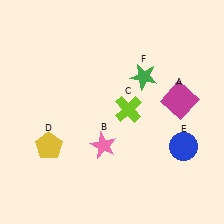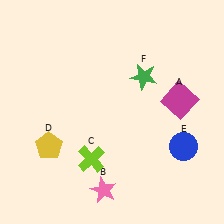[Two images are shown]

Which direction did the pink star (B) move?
The pink star (B) moved down.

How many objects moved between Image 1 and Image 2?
2 objects moved between the two images.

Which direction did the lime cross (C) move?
The lime cross (C) moved down.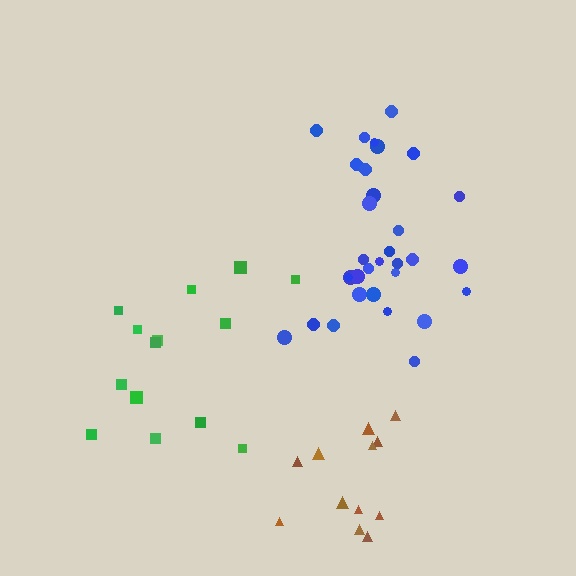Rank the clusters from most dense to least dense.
blue, green, brown.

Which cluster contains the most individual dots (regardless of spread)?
Blue (32).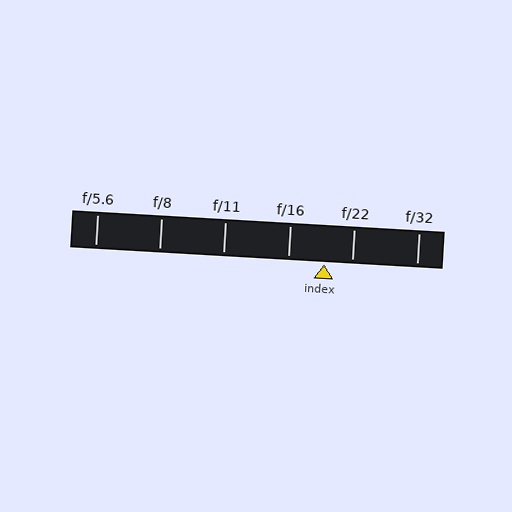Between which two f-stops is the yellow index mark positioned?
The index mark is between f/16 and f/22.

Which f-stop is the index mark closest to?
The index mark is closest to f/22.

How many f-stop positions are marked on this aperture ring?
There are 6 f-stop positions marked.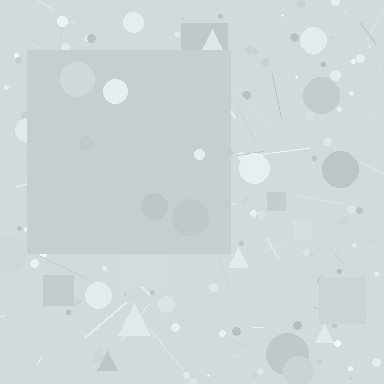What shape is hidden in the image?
A square is hidden in the image.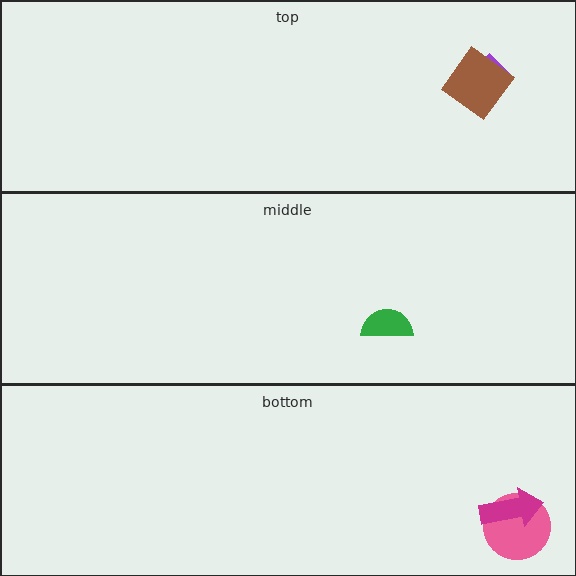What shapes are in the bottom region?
The pink circle, the magenta arrow.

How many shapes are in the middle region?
1.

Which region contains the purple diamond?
The top region.